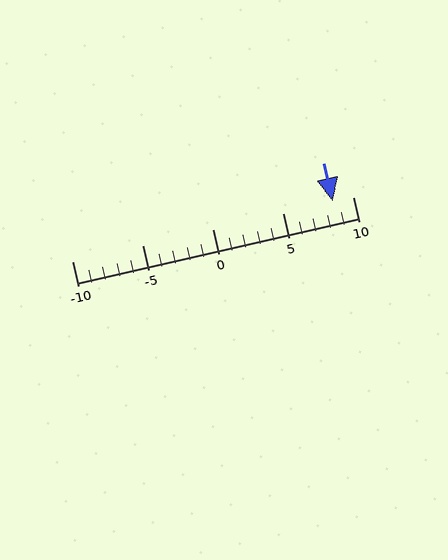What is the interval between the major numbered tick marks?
The major tick marks are spaced 5 units apart.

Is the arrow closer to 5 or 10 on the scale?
The arrow is closer to 10.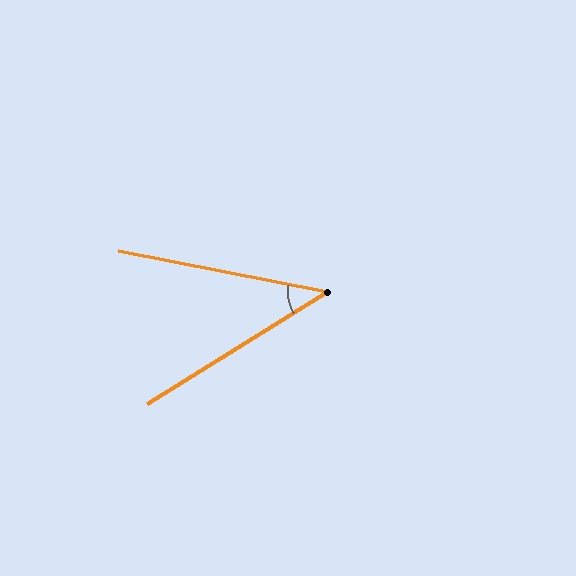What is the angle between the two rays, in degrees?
Approximately 43 degrees.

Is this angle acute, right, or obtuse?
It is acute.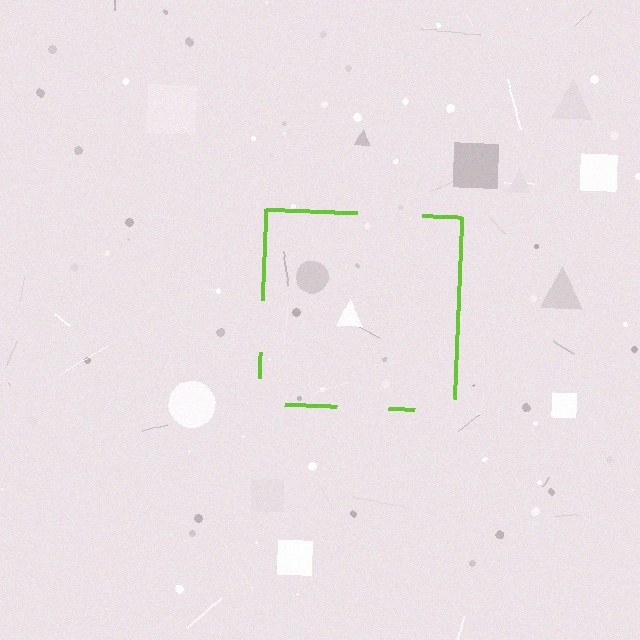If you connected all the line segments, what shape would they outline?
They would outline a square.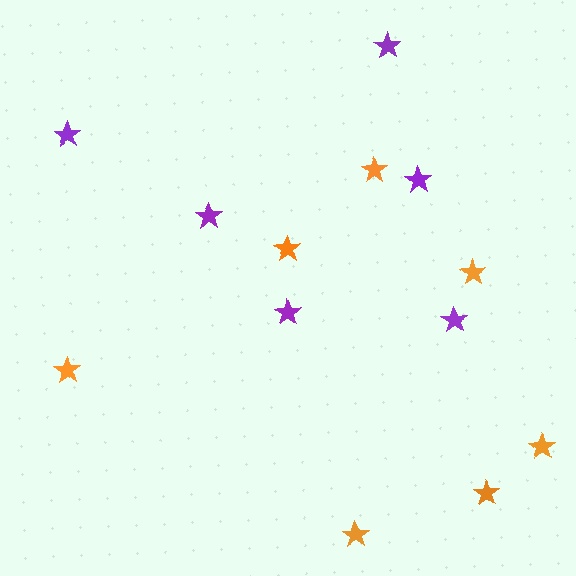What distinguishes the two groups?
There are 2 groups: one group of purple stars (6) and one group of orange stars (7).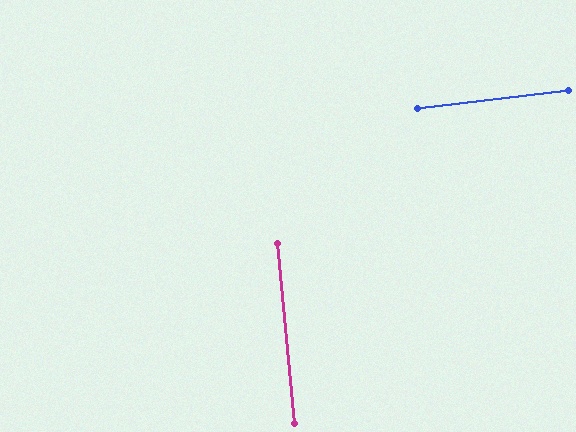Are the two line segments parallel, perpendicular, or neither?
Perpendicular — they meet at approximately 89°.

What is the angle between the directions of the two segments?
Approximately 89 degrees.